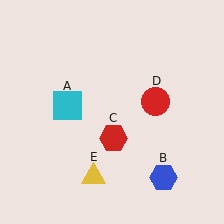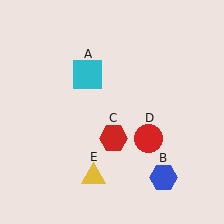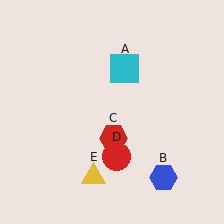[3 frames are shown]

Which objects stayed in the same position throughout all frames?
Blue hexagon (object B) and red hexagon (object C) and yellow triangle (object E) remained stationary.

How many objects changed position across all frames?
2 objects changed position: cyan square (object A), red circle (object D).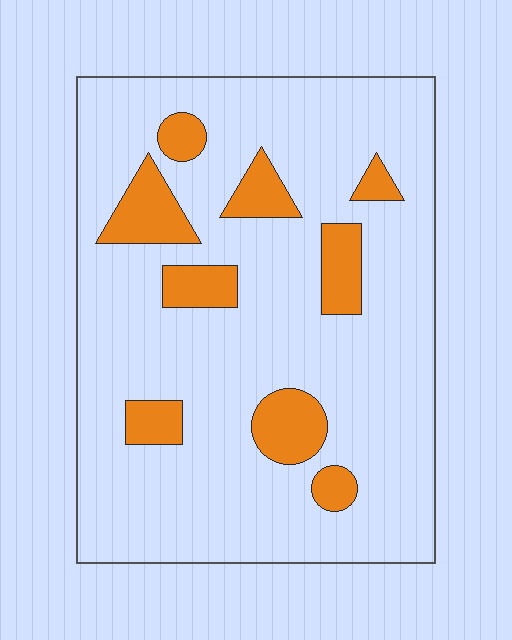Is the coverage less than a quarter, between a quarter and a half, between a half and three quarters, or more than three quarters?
Less than a quarter.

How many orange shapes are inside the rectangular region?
9.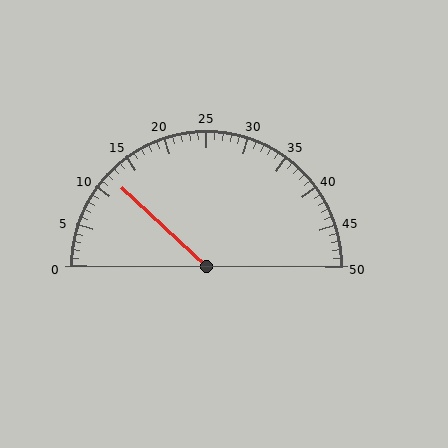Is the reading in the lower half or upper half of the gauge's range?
The reading is in the lower half of the range (0 to 50).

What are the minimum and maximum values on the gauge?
The gauge ranges from 0 to 50.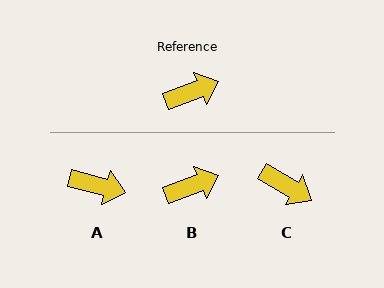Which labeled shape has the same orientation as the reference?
B.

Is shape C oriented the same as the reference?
No, it is off by about 51 degrees.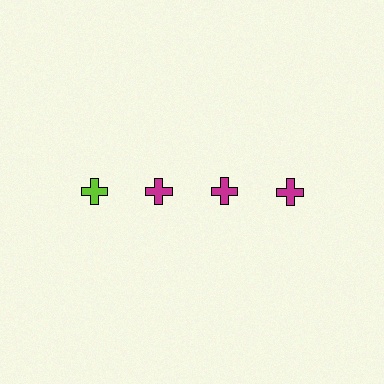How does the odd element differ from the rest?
It has a different color: lime instead of magenta.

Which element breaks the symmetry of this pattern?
The lime cross in the top row, leftmost column breaks the symmetry. All other shapes are magenta crosses.